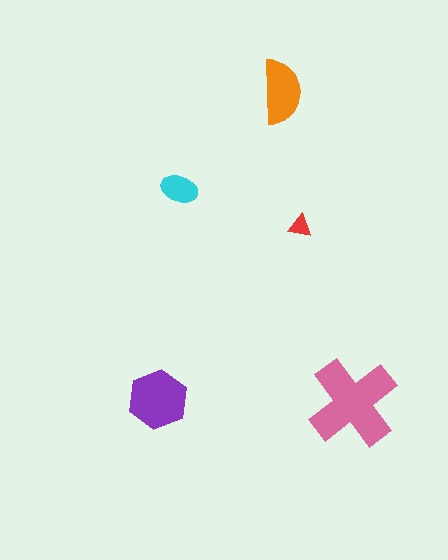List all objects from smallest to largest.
The red triangle, the cyan ellipse, the orange semicircle, the purple hexagon, the pink cross.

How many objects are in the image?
There are 5 objects in the image.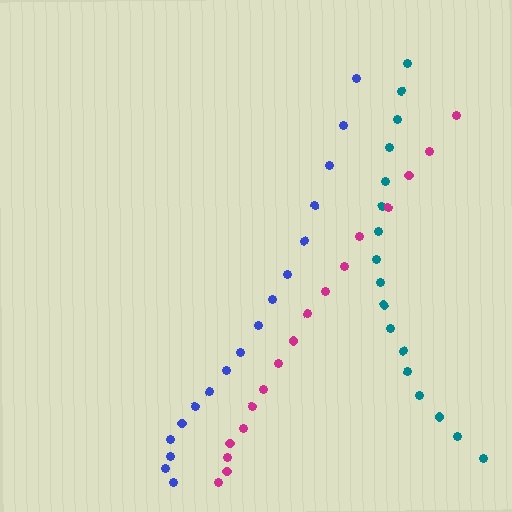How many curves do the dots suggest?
There are 3 distinct paths.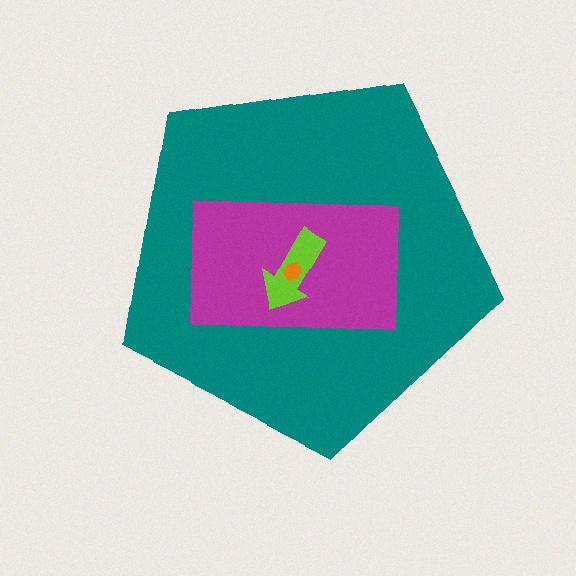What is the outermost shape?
The teal pentagon.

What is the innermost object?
The orange hexagon.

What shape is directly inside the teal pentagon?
The magenta rectangle.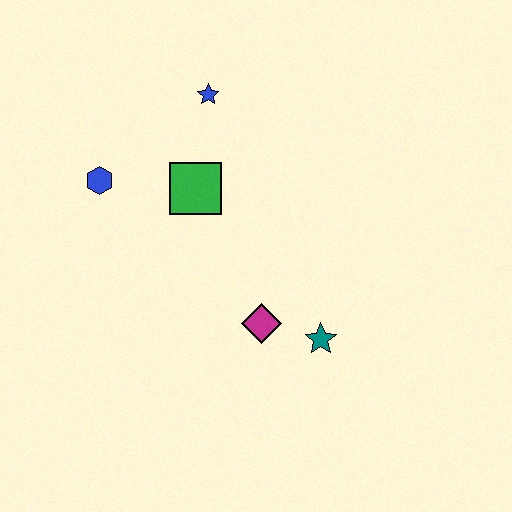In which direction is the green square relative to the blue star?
The green square is below the blue star.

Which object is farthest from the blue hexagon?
The teal star is farthest from the blue hexagon.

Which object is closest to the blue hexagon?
The green square is closest to the blue hexagon.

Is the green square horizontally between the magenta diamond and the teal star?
No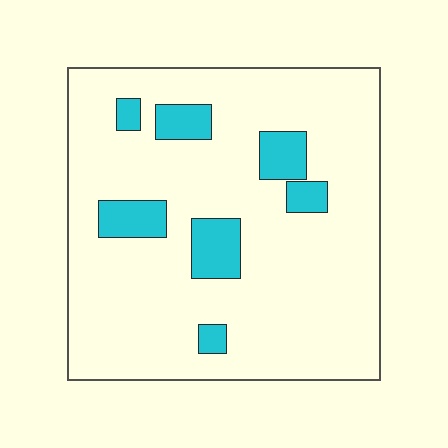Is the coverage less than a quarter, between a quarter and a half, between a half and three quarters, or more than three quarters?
Less than a quarter.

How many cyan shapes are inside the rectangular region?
7.